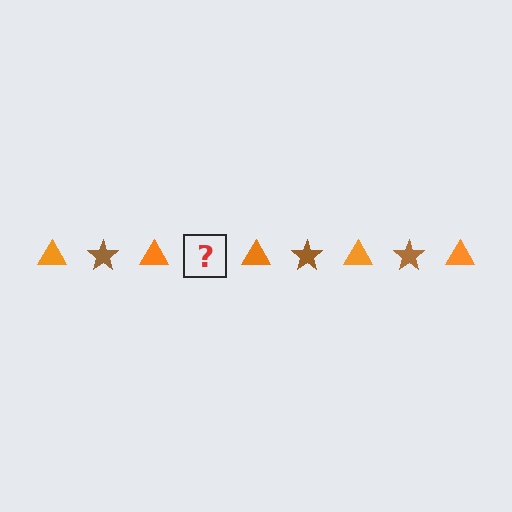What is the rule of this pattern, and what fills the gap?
The rule is that the pattern alternates between orange triangle and brown star. The gap should be filled with a brown star.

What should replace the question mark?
The question mark should be replaced with a brown star.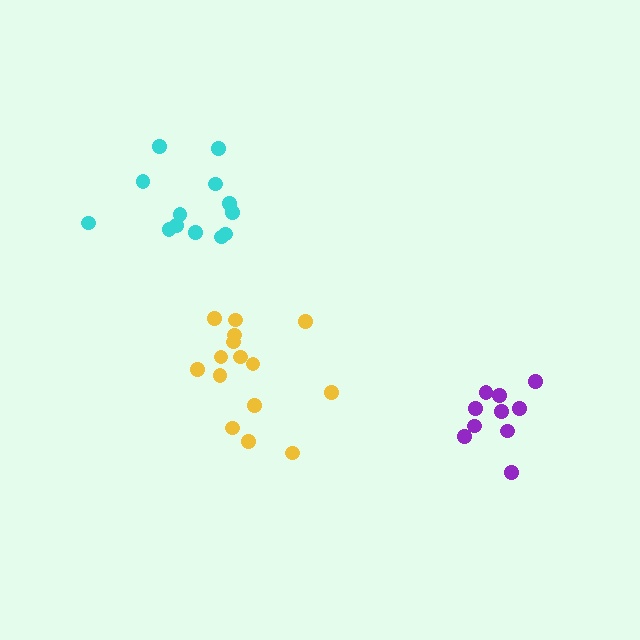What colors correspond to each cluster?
The clusters are colored: yellow, cyan, purple.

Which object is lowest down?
The purple cluster is bottommost.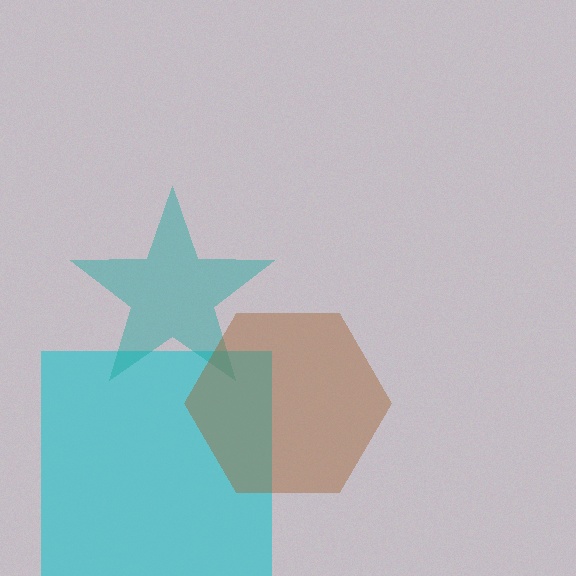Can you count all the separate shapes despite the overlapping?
Yes, there are 3 separate shapes.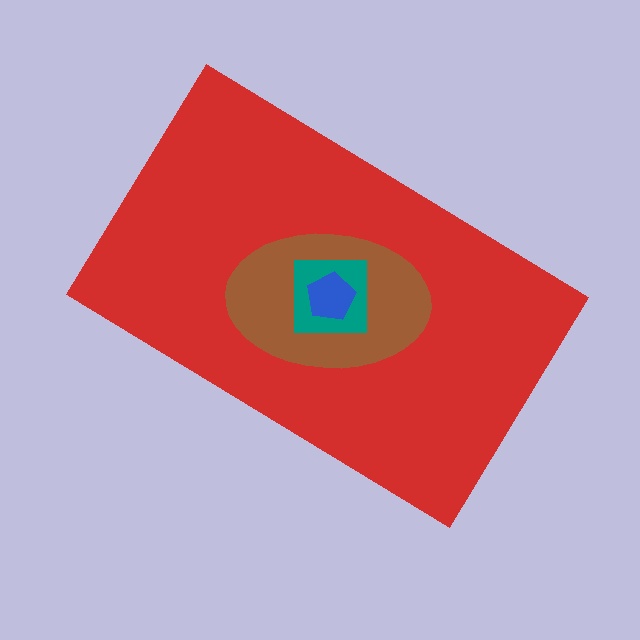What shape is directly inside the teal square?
The blue pentagon.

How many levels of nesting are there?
4.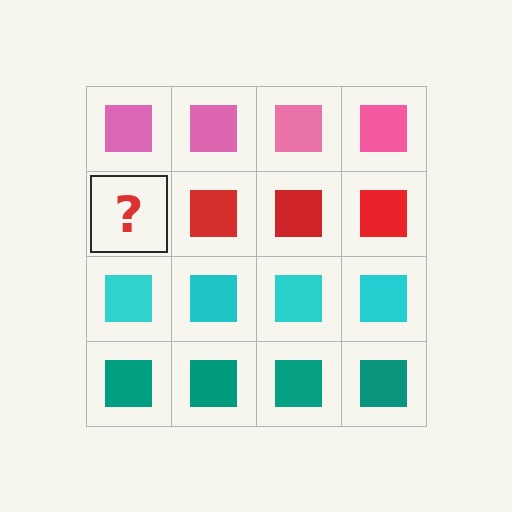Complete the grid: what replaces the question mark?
The question mark should be replaced with a red square.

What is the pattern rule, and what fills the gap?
The rule is that each row has a consistent color. The gap should be filled with a red square.